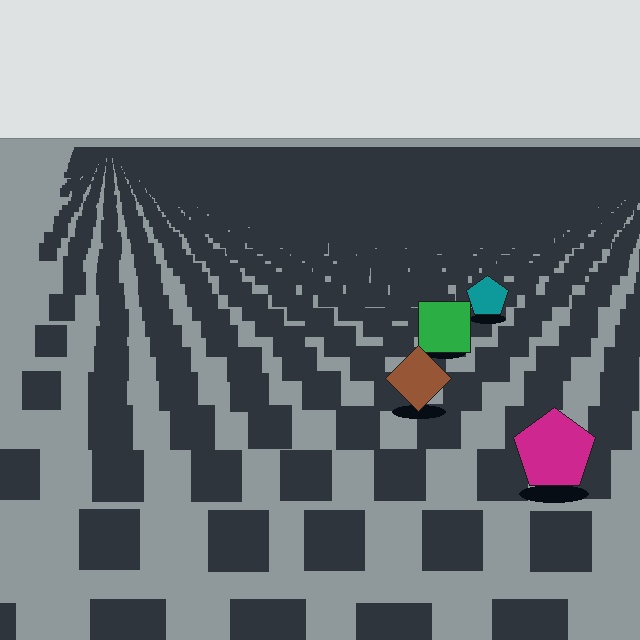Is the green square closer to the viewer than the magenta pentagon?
No. The magenta pentagon is closer — you can tell from the texture gradient: the ground texture is coarser near it.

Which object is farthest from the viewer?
The teal pentagon is farthest from the viewer. It appears smaller and the ground texture around it is denser.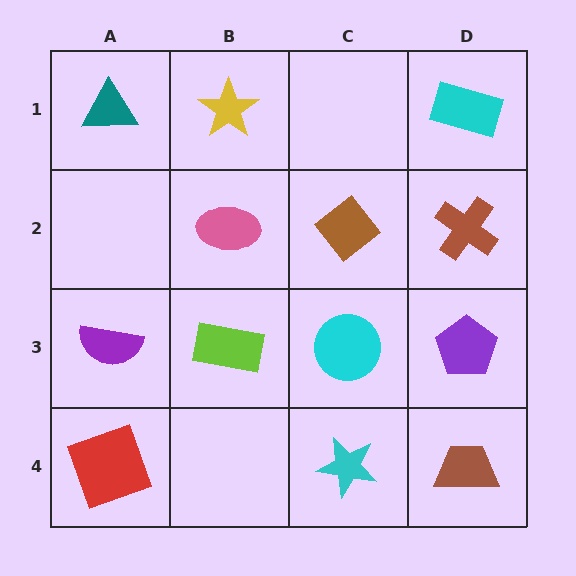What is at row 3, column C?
A cyan circle.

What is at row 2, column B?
A pink ellipse.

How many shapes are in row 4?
3 shapes.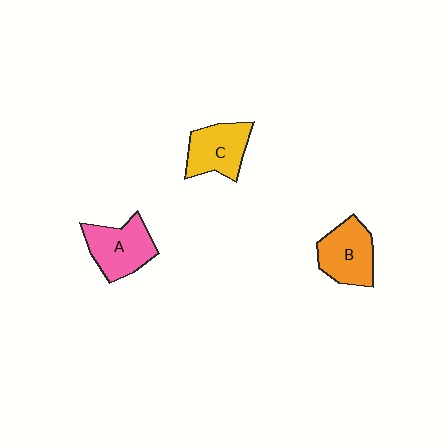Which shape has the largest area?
Shape A (pink).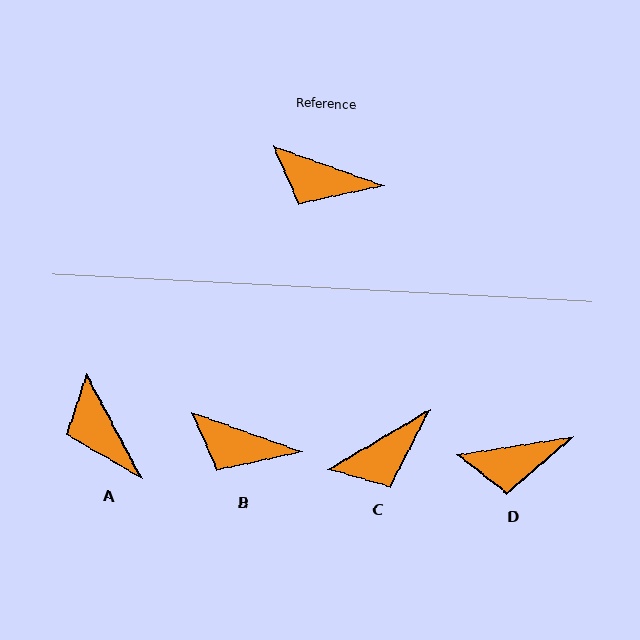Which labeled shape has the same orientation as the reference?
B.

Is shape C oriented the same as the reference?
No, it is off by about 50 degrees.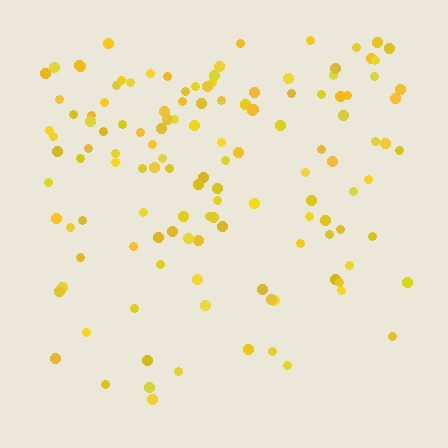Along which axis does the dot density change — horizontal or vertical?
Vertical.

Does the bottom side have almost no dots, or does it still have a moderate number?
Still a moderate number, just noticeably fewer than the top.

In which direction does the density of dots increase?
From bottom to top, with the top side densest.